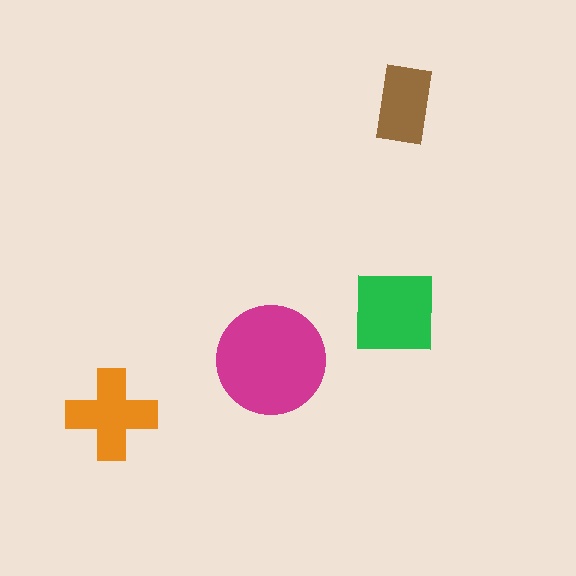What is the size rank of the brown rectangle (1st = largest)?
4th.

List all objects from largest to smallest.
The magenta circle, the green square, the orange cross, the brown rectangle.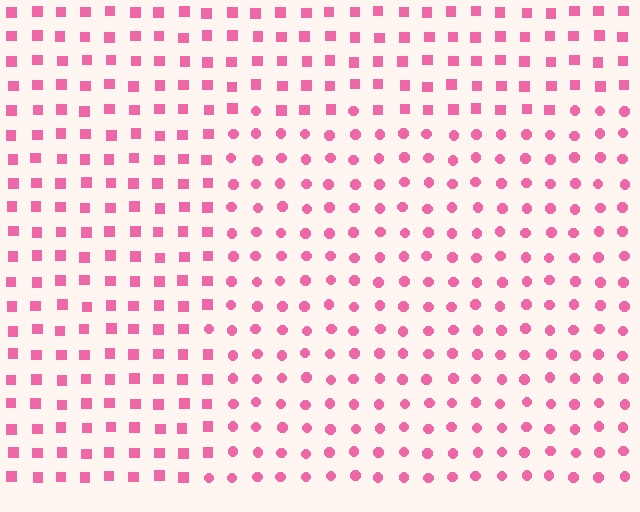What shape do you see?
I see a rectangle.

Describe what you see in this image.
The image is filled with small pink elements arranged in a uniform grid. A rectangle-shaped region contains circles, while the surrounding area contains squares. The boundary is defined purely by the change in element shape.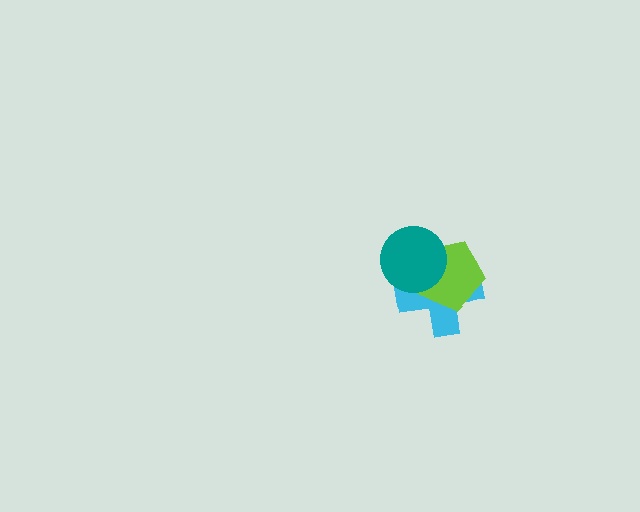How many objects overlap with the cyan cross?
2 objects overlap with the cyan cross.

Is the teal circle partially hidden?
No, no other shape covers it.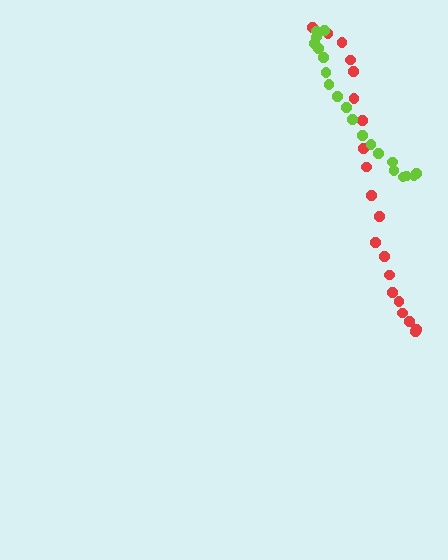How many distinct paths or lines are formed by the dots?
There are 2 distinct paths.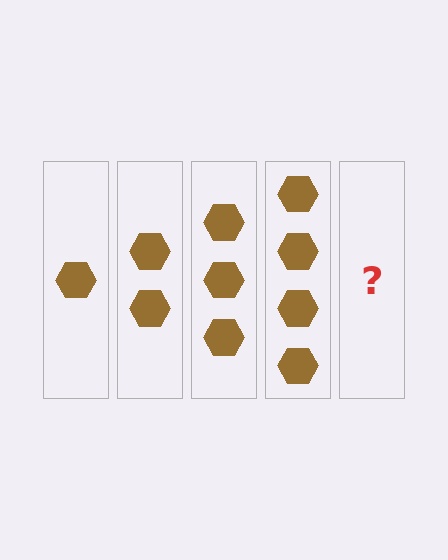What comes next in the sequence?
The next element should be 5 hexagons.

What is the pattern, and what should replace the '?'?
The pattern is that each step adds one more hexagon. The '?' should be 5 hexagons.